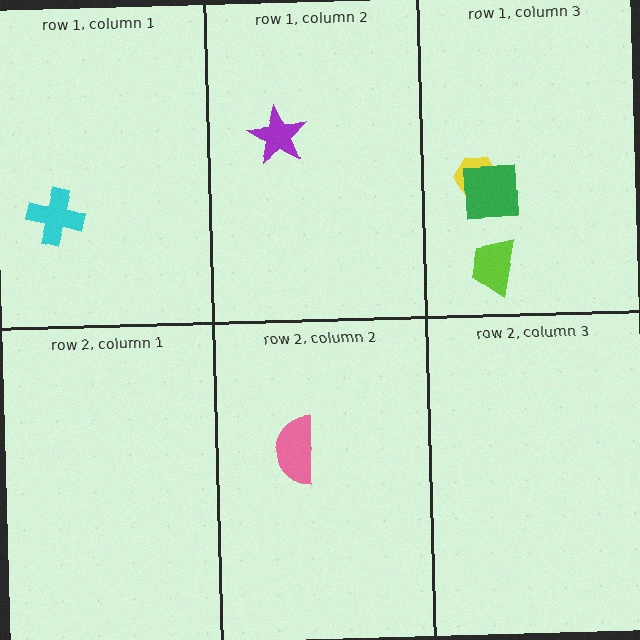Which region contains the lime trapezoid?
The row 1, column 3 region.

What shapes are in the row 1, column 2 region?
The purple star.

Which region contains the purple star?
The row 1, column 2 region.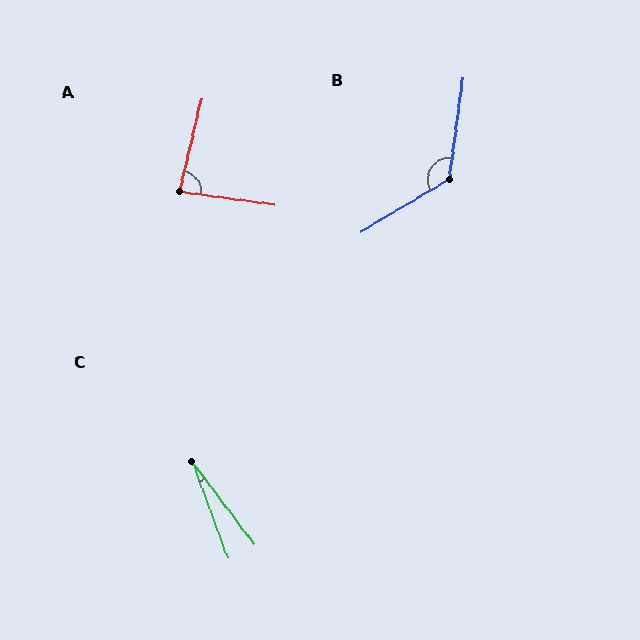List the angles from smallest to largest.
C (16°), A (84°), B (129°).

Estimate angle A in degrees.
Approximately 84 degrees.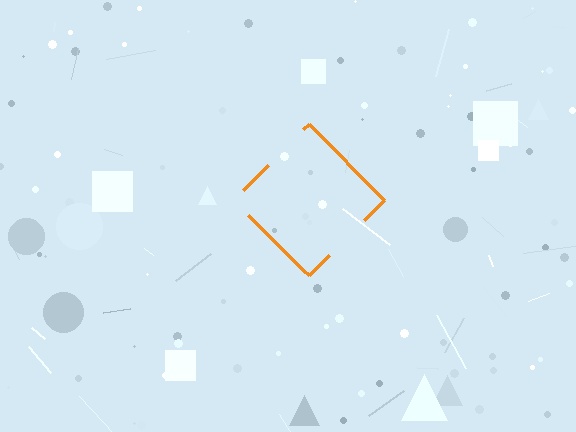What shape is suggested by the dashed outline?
The dashed outline suggests a diamond.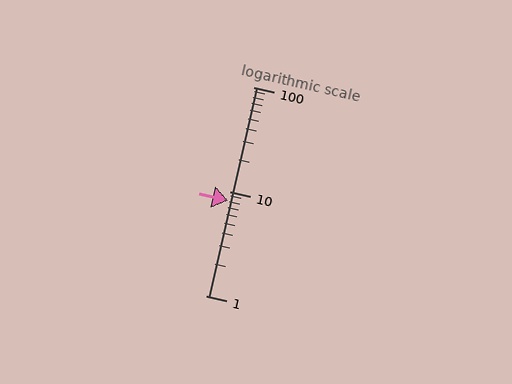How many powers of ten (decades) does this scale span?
The scale spans 2 decades, from 1 to 100.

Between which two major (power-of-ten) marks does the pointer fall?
The pointer is between 1 and 10.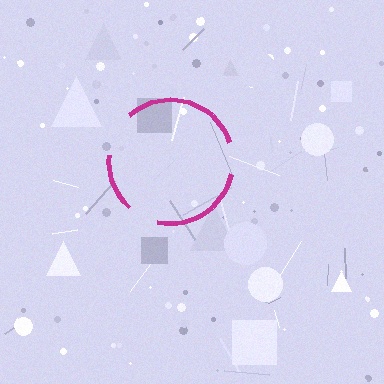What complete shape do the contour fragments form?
The contour fragments form a circle.